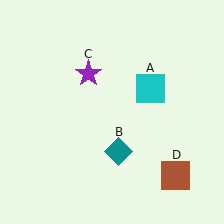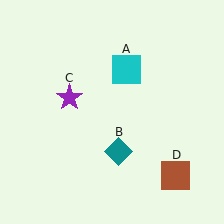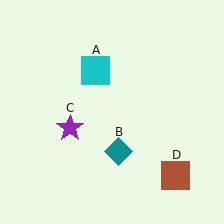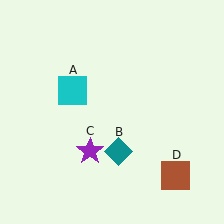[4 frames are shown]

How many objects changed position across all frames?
2 objects changed position: cyan square (object A), purple star (object C).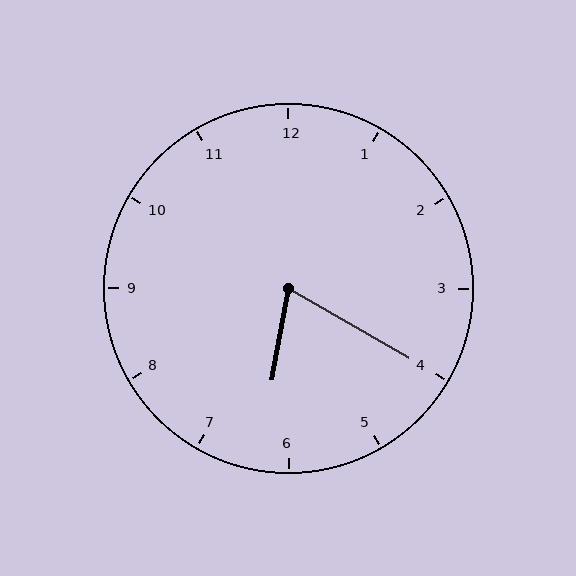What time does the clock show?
6:20.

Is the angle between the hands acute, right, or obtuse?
It is acute.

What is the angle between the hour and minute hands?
Approximately 70 degrees.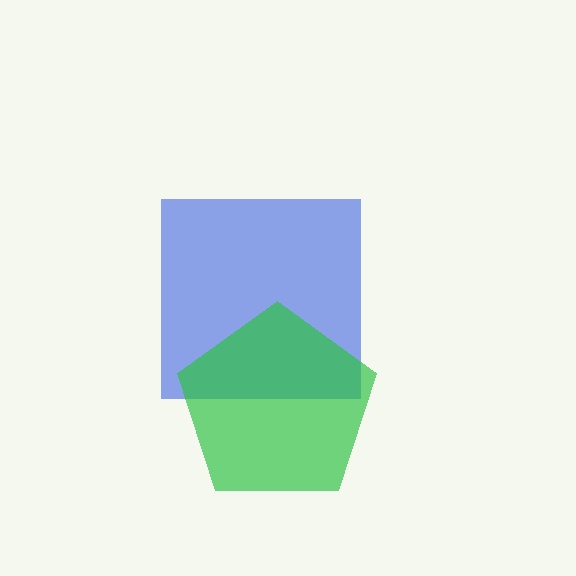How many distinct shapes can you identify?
There are 2 distinct shapes: a blue square, a green pentagon.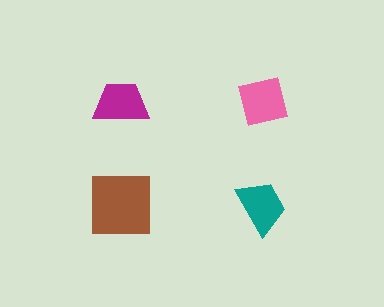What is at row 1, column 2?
A pink square.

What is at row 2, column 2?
A teal trapezoid.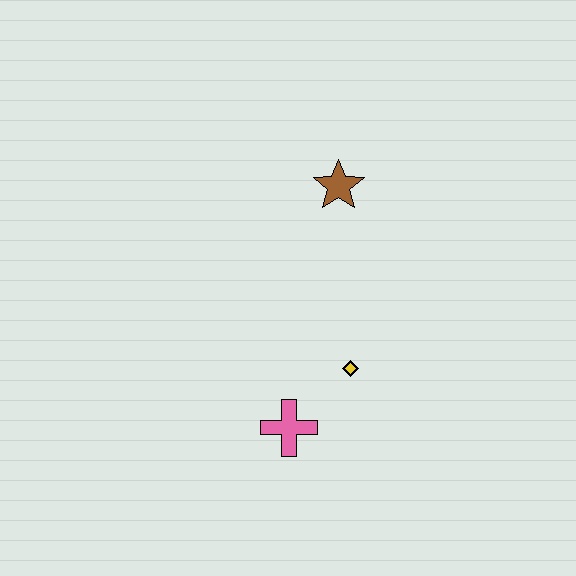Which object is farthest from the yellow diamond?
The brown star is farthest from the yellow diamond.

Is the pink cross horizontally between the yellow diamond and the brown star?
No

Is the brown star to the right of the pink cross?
Yes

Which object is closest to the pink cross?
The yellow diamond is closest to the pink cross.